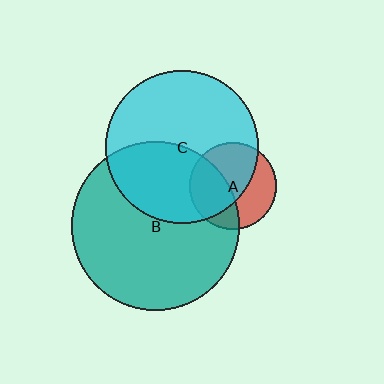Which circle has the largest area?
Circle B (teal).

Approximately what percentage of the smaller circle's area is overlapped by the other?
Approximately 60%.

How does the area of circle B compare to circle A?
Approximately 3.7 times.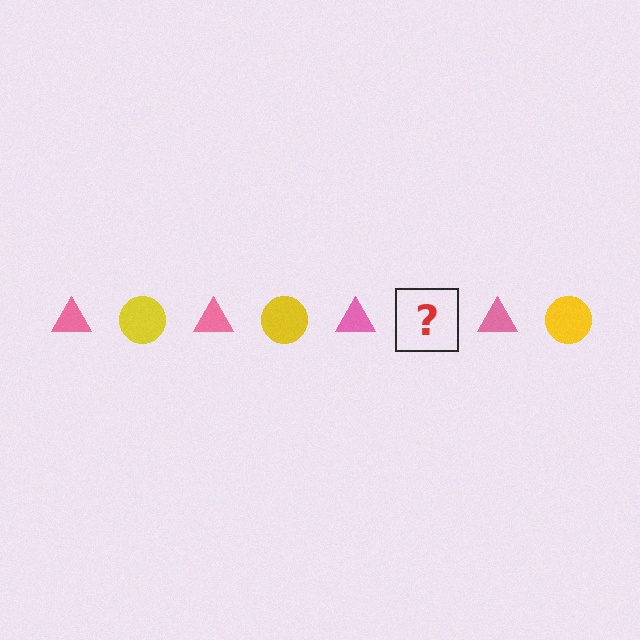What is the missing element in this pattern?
The missing element is a yellow circle.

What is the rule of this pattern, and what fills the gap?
The rule is that the pattern alternates between pink triangle and yellow circle. The gap should be filled with a yellow circle.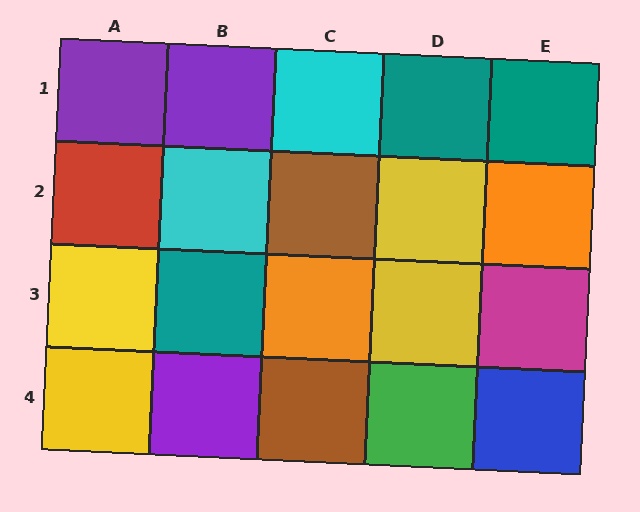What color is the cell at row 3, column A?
Yellow.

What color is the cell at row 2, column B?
Cyan.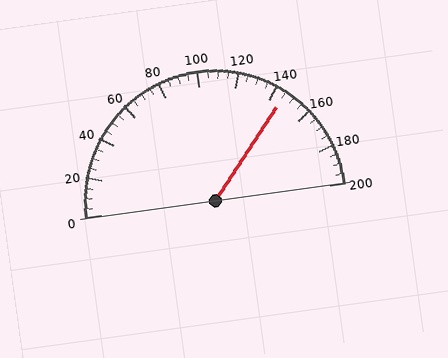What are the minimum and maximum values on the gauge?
The gauge ranges from 0 to 200.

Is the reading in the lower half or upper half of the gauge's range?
The reading is in the upper half of the range (0 to 200).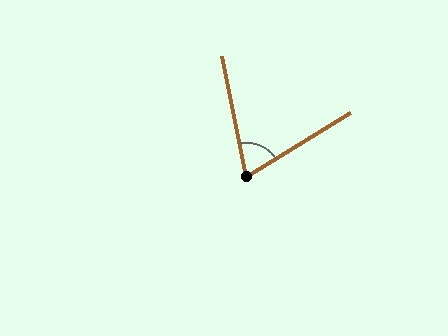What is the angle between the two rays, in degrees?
Approximately 70 degrees.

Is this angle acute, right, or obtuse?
It is acute.